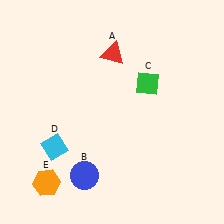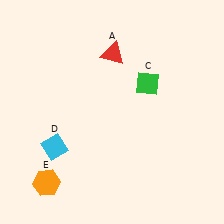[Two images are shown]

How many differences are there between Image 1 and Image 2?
There is 1 difference between the two images.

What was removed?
The blue circle (B) was removed in Image 2.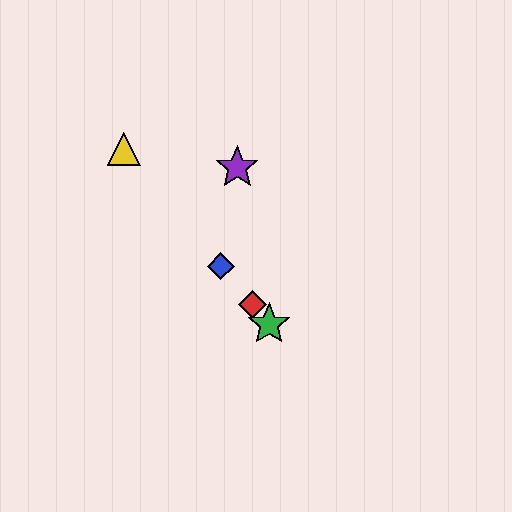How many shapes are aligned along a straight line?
4 shapes (the red diamond, the blue diamond, the green star, the yellow triangle) are aligned along a straight line.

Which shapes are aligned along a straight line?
The red diamond, the blue diamond, the green star, the yellow triangle are aligned along a straight line.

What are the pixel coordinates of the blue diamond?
The blue diamond is at (221, 266).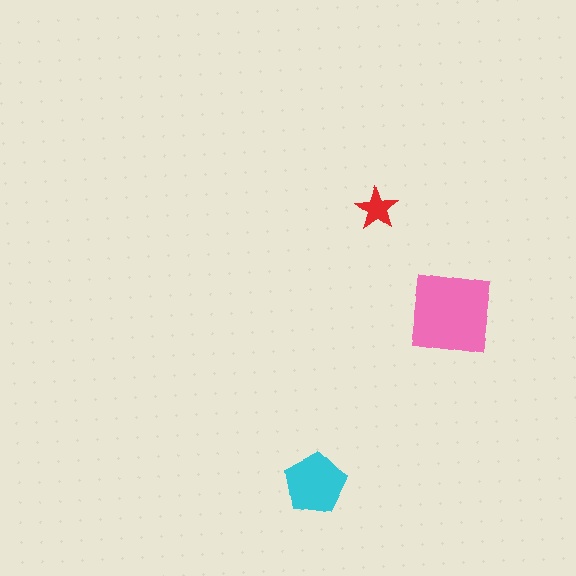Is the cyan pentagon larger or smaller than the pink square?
Smaller.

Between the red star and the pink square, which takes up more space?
The pink square.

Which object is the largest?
The pink square.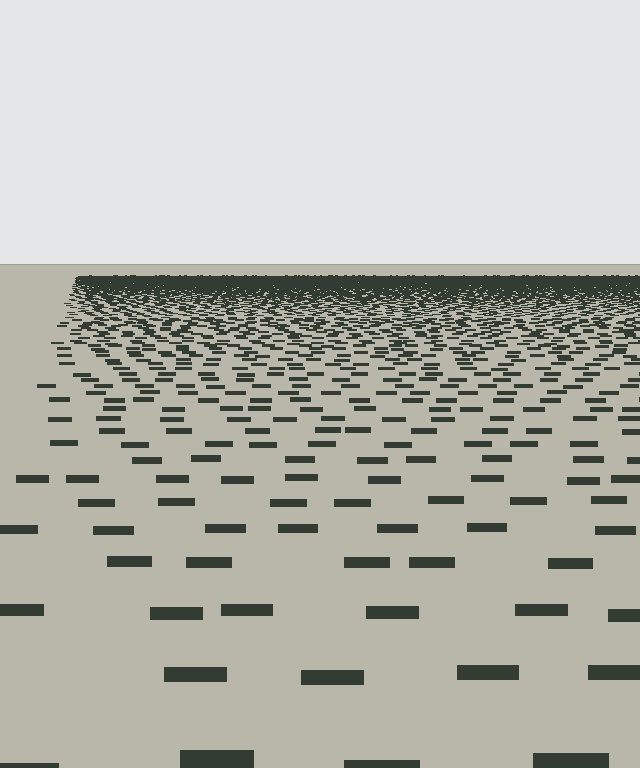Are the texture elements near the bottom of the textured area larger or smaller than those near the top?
Larger. Near the bottom, elements are closer to the viewer and appear at a bigger on-screen size.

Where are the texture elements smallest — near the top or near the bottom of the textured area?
Near the top.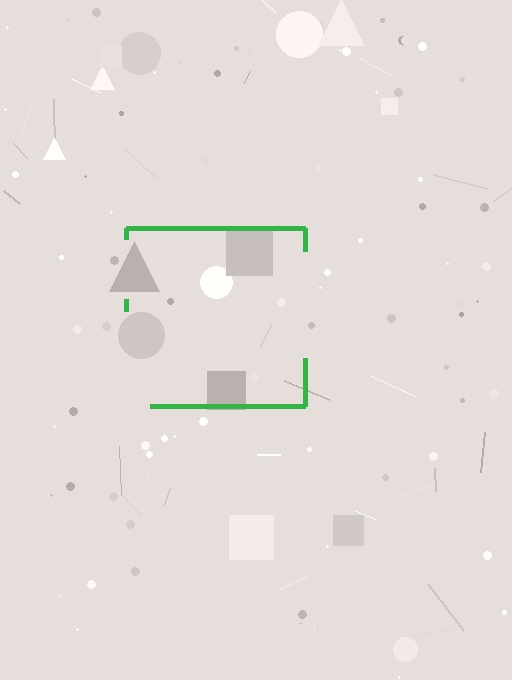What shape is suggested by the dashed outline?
The dashed outline suggests a square.